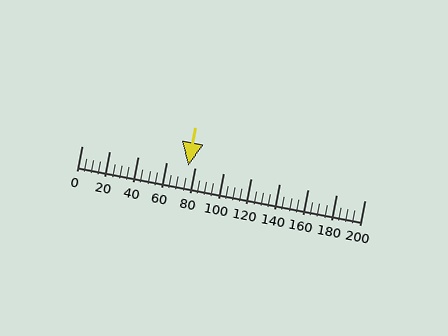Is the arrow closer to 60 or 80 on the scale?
The arrow is closer to 80.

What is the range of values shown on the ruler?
The ruler shows values from 0 to 200.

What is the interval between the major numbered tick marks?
The major tick marks are spaced 20 units apart.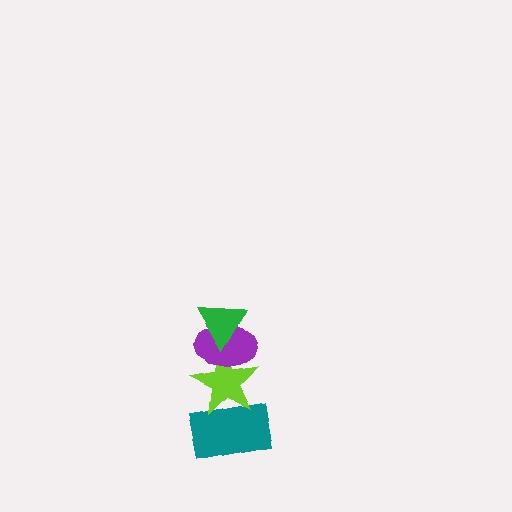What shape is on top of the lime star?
The purple ellipse is on top of the lime star.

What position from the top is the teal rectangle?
The teal rectangle is 4th from the top.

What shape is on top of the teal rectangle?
The lime star is on top of the teal rectangle.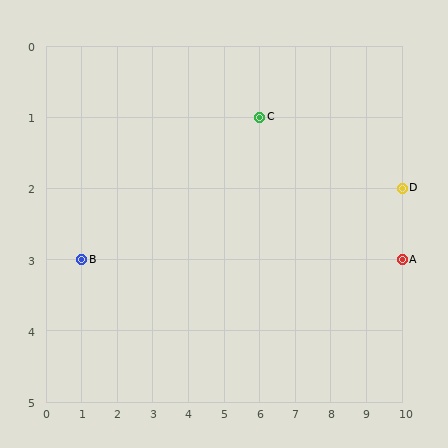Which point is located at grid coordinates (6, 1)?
Point C is at (6, 1).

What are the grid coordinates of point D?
Point D is at grid coordinates (10, 2).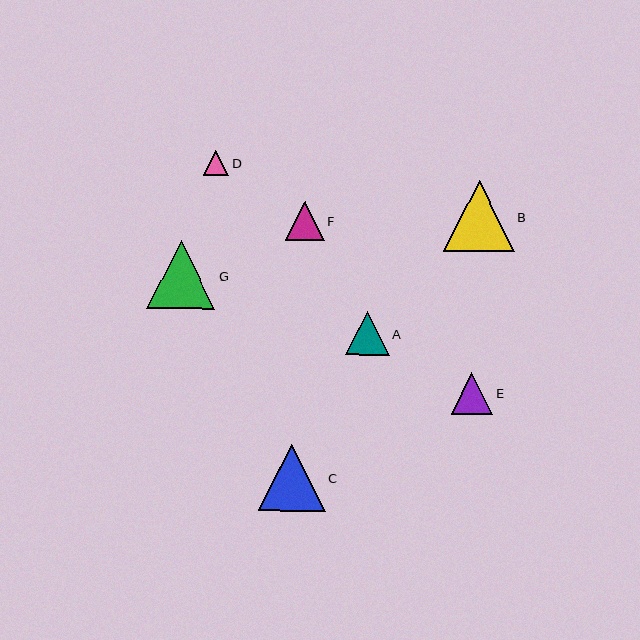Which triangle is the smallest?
Triangle D is the smallest with a size of approximately 25 pixels.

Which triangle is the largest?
Triangle B is the largest with a size of approximately 71 pixels.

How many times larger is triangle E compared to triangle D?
Triangle E is approximately 1.6 times the size of triangle D.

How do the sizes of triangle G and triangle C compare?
Triangle G and triangle C are approximately the same size.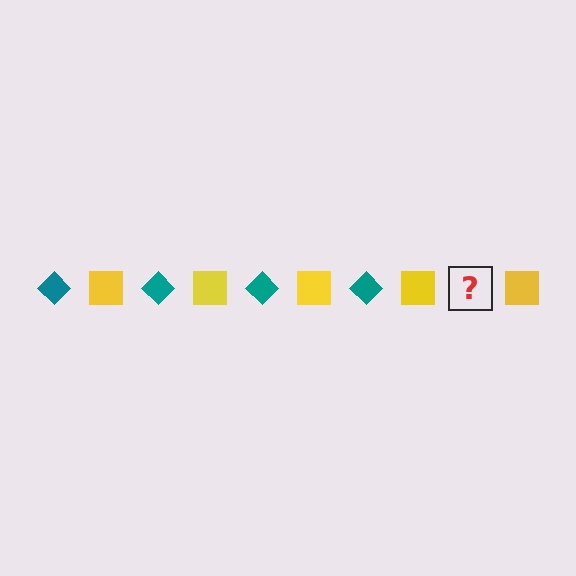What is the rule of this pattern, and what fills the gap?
The rule is that the pattern alternates between teal diamond and yellow square. The gap should be filled with a teal diamond.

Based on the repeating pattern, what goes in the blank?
The blank should be a teal diamond.